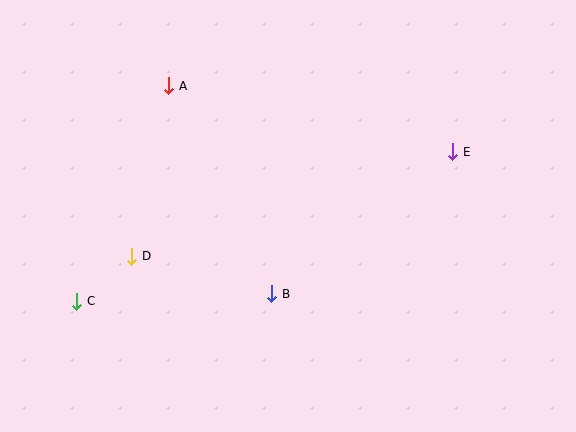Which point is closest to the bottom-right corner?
Point E is closest to the bottom-right corner.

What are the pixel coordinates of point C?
Point C is at (77, 301).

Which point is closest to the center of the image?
Point B at (272, 294) is closest to the center.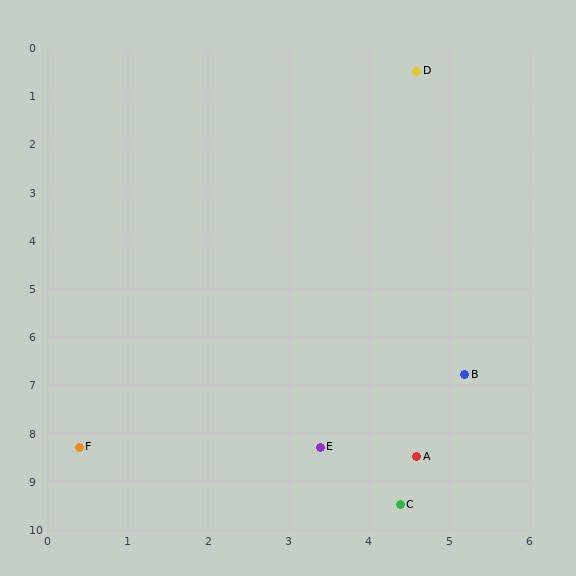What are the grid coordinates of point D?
Point D is at approximately (4.6, 0.5).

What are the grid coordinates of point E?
Point E is at approximately (3.4, 8.3).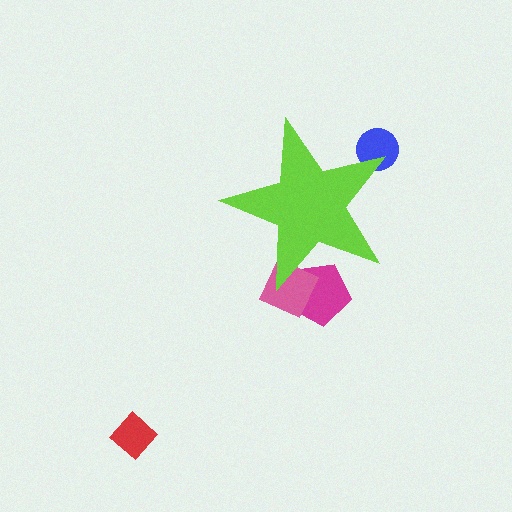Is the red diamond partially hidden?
No, the red diamond is fully visible.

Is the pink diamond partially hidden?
Yes, the pink diamond is partially hidden behind the lime star.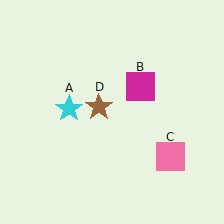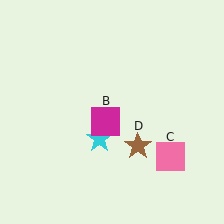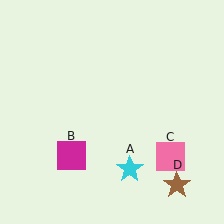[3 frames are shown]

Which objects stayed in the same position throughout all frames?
Pink square (object C) remained stationary.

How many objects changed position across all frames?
3 objects changed position: cyan star (object A), magenta square (object B), brown star (object D).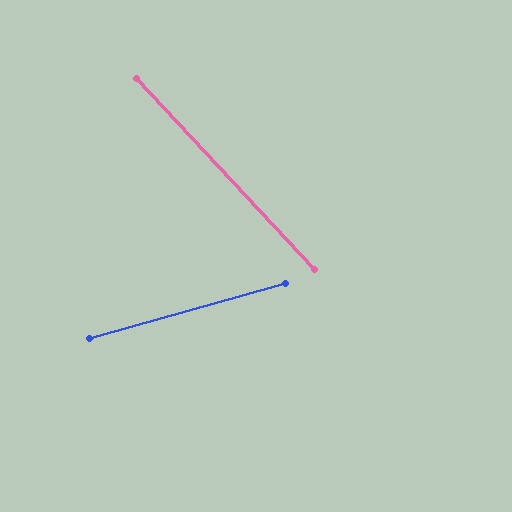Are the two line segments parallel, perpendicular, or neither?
Neither parallel nor perpendicular — they differ by about 63°.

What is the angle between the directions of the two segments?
Approximately 63 degrees.